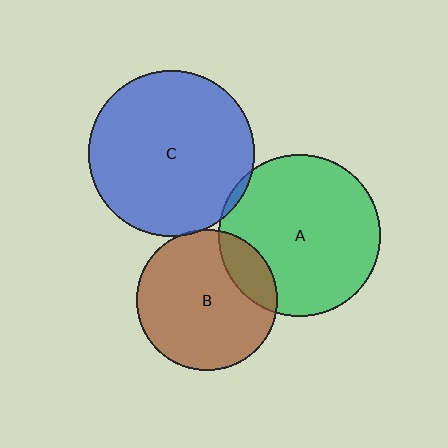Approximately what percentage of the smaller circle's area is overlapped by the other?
Approximately 5%.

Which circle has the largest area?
Circle C (blue).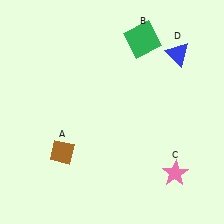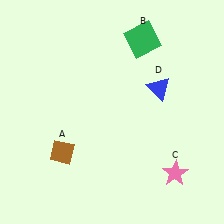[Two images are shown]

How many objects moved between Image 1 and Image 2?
1 object moved between the two images.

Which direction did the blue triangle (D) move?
The blue triangle (D) moved down.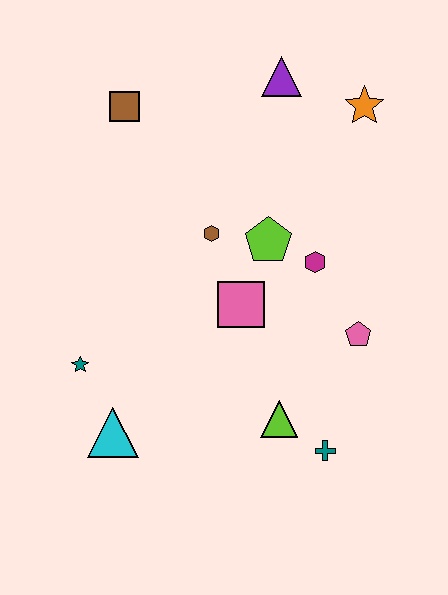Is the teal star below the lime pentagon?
Yes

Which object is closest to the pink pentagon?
The magenta hexagon is closest to the pink pentagon.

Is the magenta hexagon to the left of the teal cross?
Yes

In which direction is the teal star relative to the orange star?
The teal star is to the left of the orange star.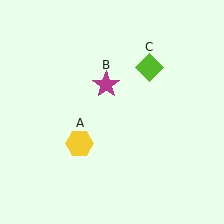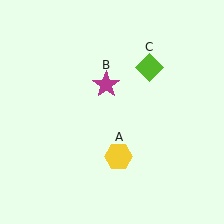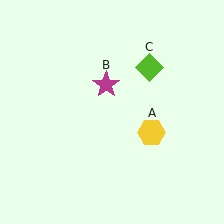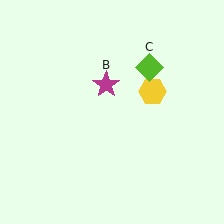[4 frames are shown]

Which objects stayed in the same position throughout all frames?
Magenta star (object B) and lime diamond (object C) remained stationary.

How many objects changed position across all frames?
1 object changed position: yellow hexagon (object A).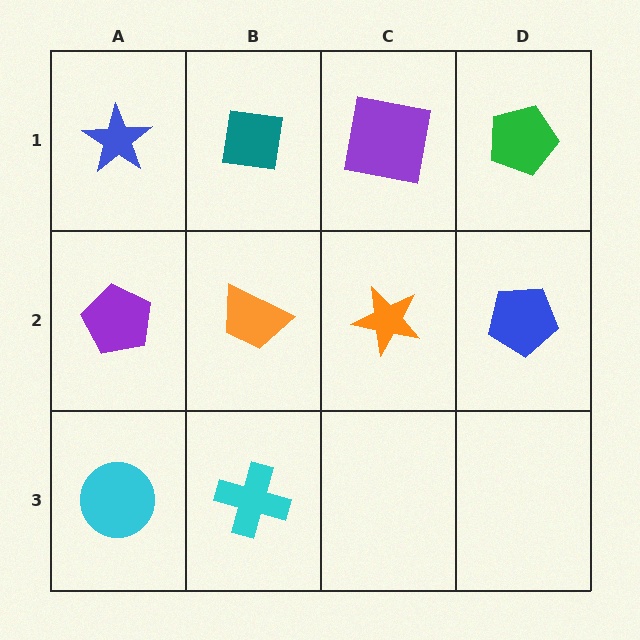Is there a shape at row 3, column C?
No, that cell is empty.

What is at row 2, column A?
A purple pentagon.